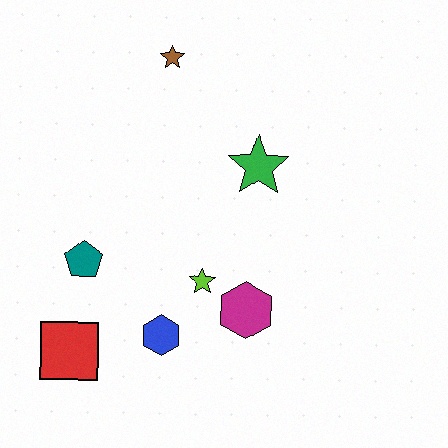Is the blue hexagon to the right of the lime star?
No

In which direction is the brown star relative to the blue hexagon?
The brown star is above the blue hexagon.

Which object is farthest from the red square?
The brown star is farthest from the red square.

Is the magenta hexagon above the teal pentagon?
No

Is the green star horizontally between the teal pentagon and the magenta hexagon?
No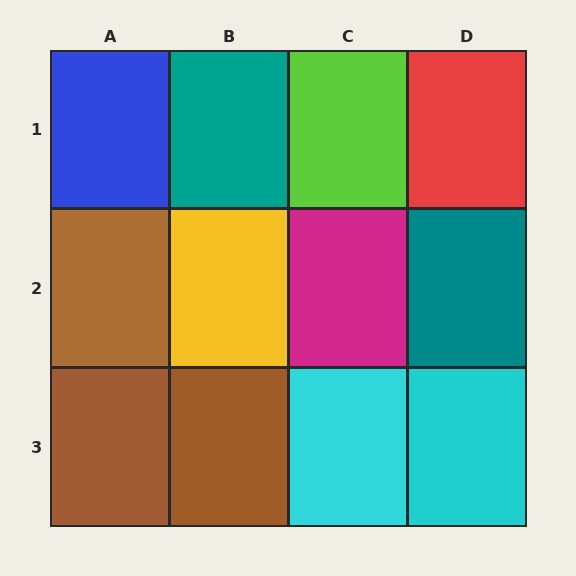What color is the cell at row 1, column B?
Teal.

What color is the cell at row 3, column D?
Cyan.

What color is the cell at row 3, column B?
Brown.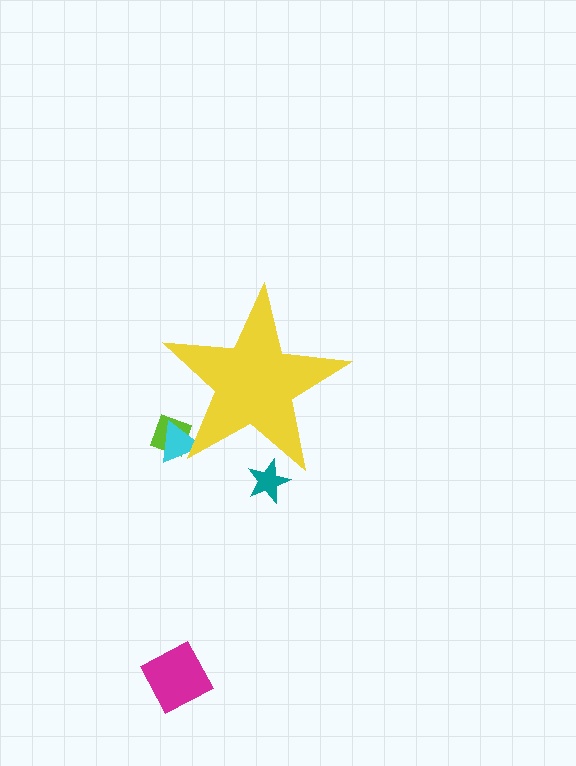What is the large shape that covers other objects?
A yellow star.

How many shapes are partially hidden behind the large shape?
3 shapes are partially hidden.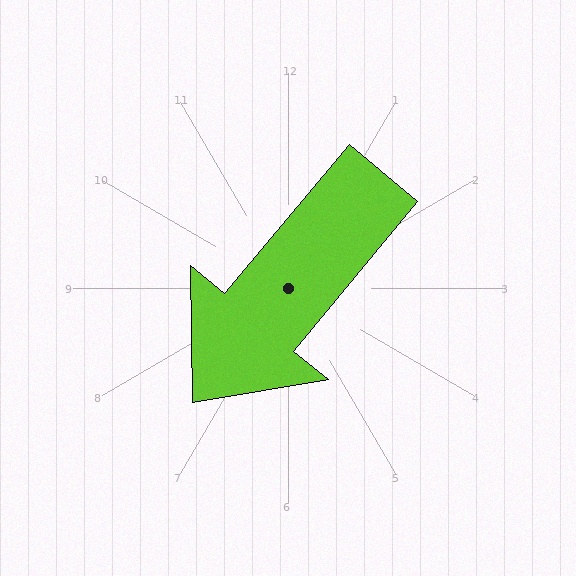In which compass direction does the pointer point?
Southwest.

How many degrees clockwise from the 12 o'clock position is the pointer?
Approximately 220 degrees.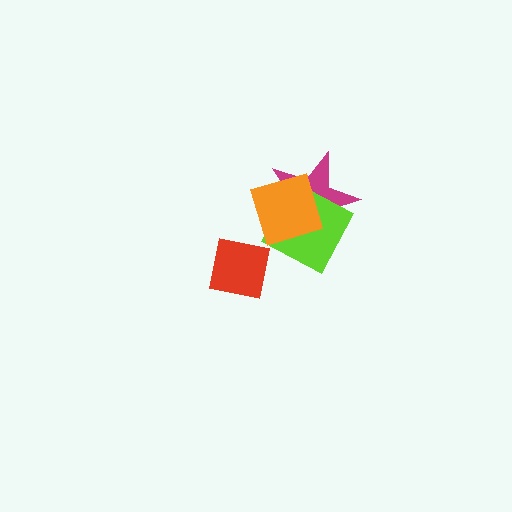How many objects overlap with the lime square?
2 objects overlap with the lime square.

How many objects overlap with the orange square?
2 objects overlap with the orange square.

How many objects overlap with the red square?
0 objects overlap with the red square.